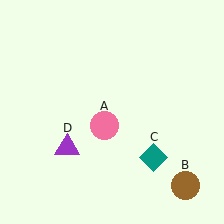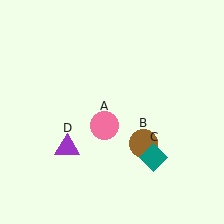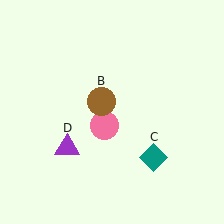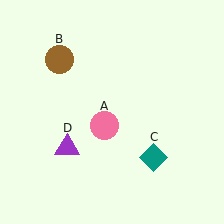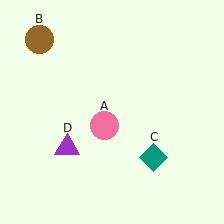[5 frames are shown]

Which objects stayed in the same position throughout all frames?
Pink circle (object A) and teal diamond (object C) and purple triangle (object D) remained stationary.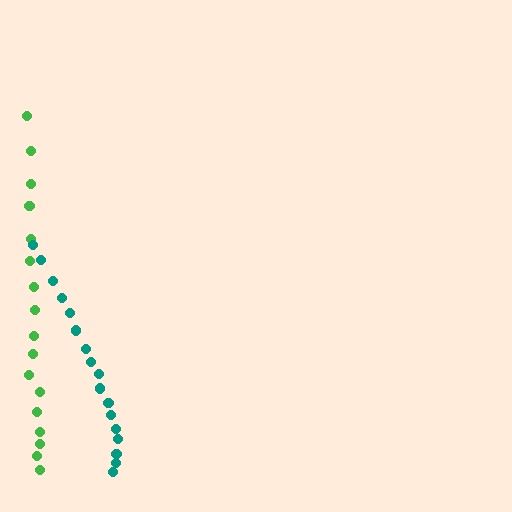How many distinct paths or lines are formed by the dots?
There are 2 distinct paths.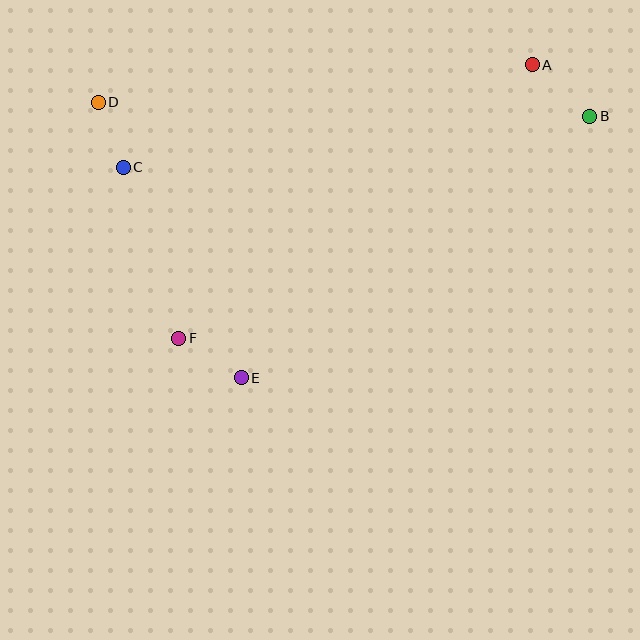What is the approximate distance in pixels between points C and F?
The distance between C and F is approximately 180 pixels.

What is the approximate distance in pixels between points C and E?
The distance between C and E is approximately 241 pixels.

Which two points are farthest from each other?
Points B and D are farthest from each other.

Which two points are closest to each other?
Points C and D are closest to each other.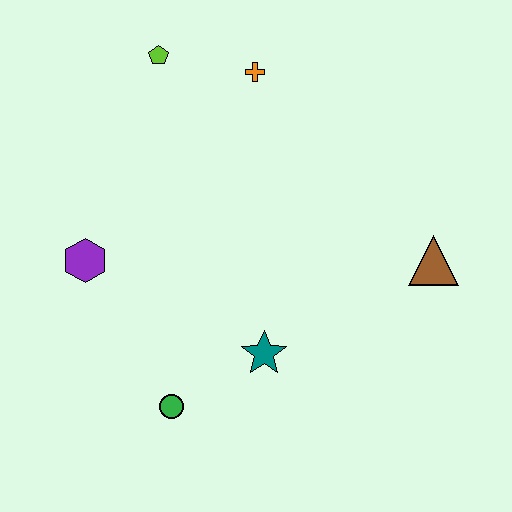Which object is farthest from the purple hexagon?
The brown triangle is farthest from the purple hexagon.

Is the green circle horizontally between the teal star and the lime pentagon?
Yes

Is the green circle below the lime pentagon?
Yes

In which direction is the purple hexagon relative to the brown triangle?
The purple hexagon is to the left of the brown triangle.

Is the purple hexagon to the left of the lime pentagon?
Yes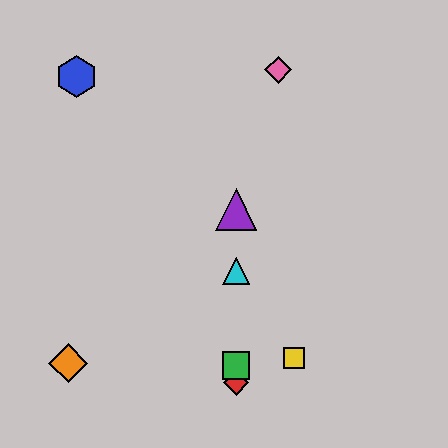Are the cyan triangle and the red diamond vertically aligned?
Yes, both are at x≈236.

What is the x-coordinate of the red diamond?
The red diamond is at x≈236.